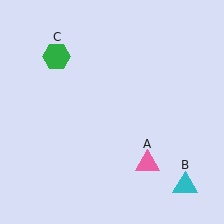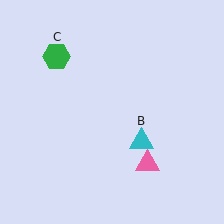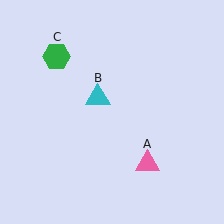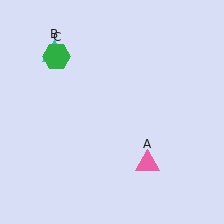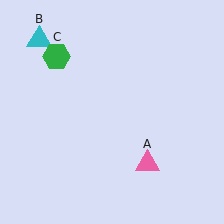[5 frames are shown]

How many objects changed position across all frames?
1 object changed position: cyan triangle (object B).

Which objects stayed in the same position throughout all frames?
Pink triangle (object A) and green hexagon (object C) remained stationary.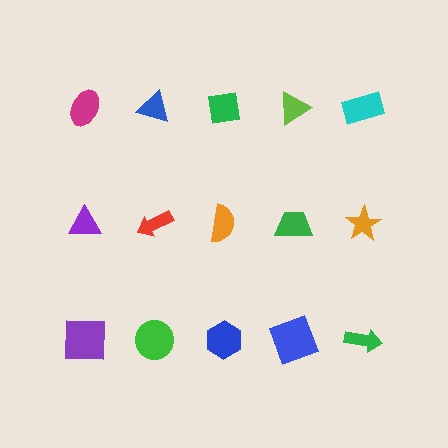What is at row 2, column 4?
A green trapezoid.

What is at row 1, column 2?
A blue triangle.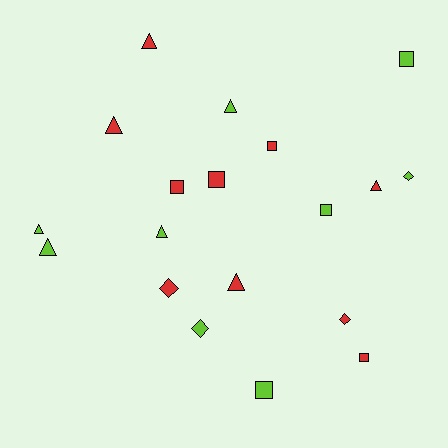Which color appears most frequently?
Red, with 10 objects.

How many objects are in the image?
There are 19 objects.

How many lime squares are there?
There are 3 lime squares.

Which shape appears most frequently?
Triangle, with 8 objects.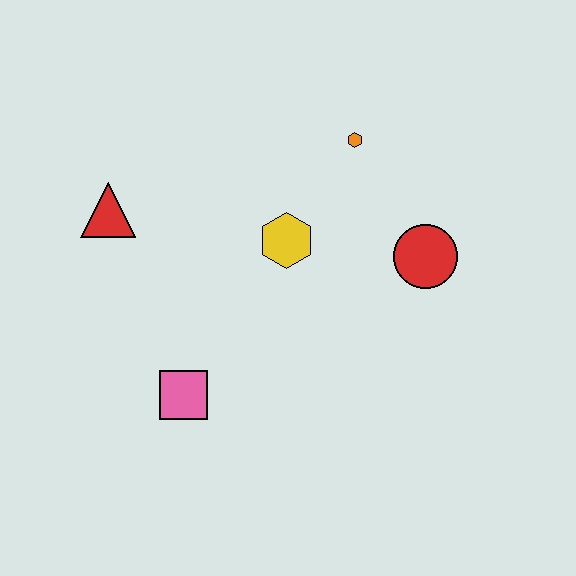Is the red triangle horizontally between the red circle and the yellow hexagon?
No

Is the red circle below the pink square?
No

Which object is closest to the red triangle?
The yellow hexagon is closest to the red triangle.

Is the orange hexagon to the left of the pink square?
No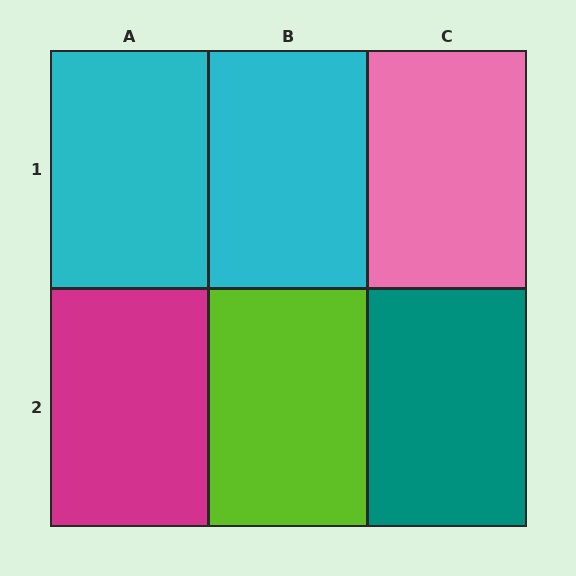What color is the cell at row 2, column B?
Lime.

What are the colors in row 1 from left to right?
Cyan, cyan, pink.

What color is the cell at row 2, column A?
Magenta.